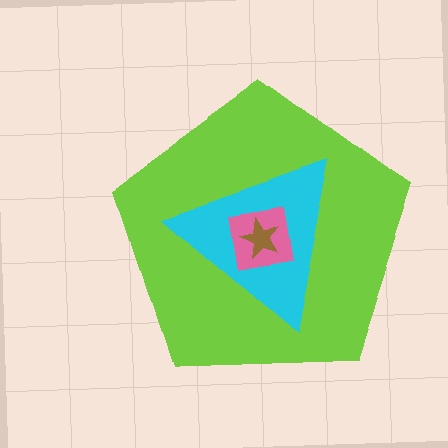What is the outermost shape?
The lime pentagon.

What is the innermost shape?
The brown star.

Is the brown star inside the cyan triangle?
Yes.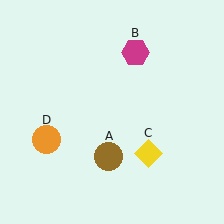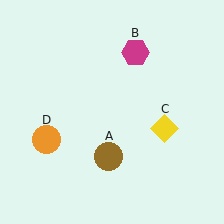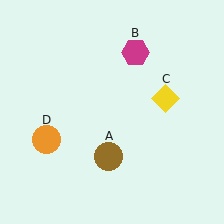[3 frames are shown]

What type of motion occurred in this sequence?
The yellow diamond (object C) rotated counterclockwise around the center of the scene.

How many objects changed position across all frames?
1 object changed position: yellow diamond (object C).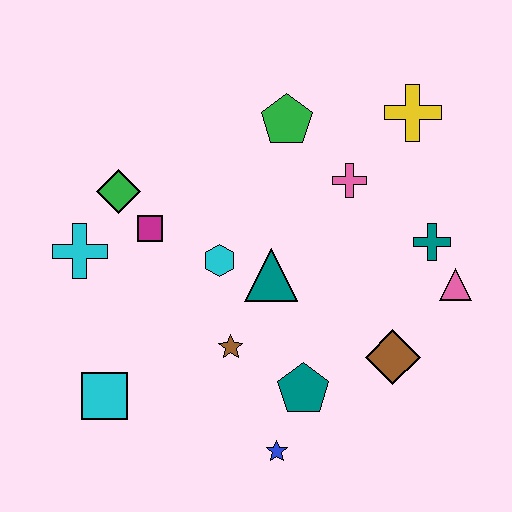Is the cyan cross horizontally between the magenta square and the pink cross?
No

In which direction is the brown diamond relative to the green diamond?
The brown diamond is to the right of the green diamond.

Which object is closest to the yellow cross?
The pink cross is closest to the yellow cross.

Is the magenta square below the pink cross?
Yes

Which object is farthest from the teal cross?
The cyan square is farthest from the teal cross.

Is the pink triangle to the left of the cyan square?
No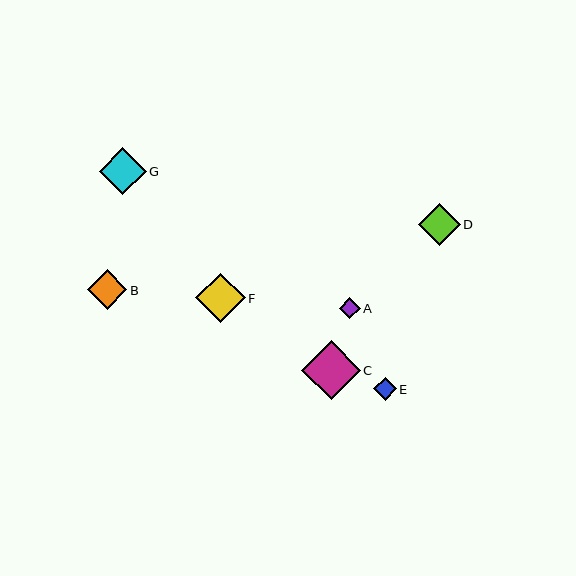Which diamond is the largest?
Diamond C is the largest with a size of approximately 59 pixels.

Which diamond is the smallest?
Diamond A is the smallest with a size of approximately 21 pixels.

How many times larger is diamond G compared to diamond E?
Diamond G is approximately 2.1 times the size of diamond E.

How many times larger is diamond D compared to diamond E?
Diamond D is approximately 1.8 times the size of diamond E.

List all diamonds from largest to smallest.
From largest to smallest: C, F, G, D, B, E, A.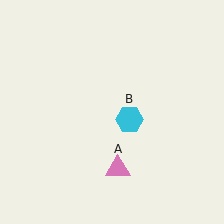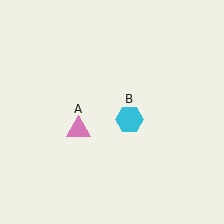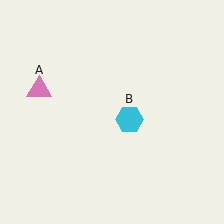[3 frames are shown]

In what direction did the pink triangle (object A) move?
The pink triangle (object A) moved up and to the left.